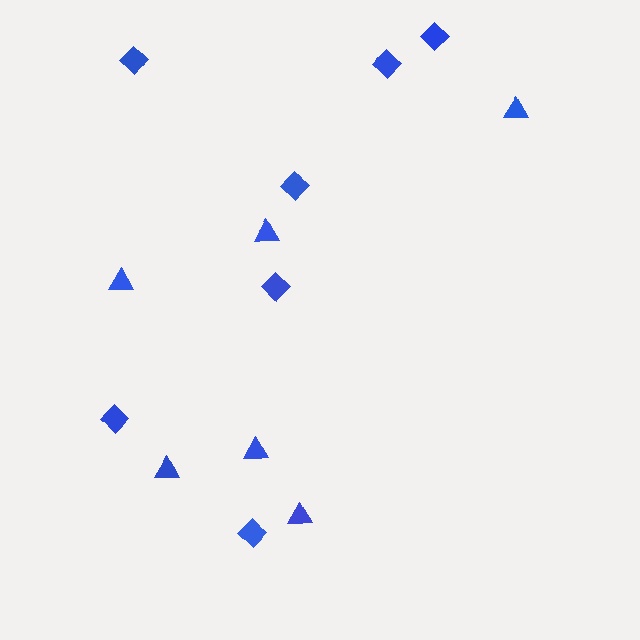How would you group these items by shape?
There are 2 groups: one group of triangles (6) and one group of diamonds (7).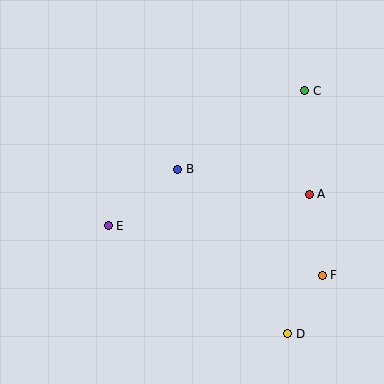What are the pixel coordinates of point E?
Point E is at (108, 226).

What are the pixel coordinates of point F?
Point F is at (322, 275).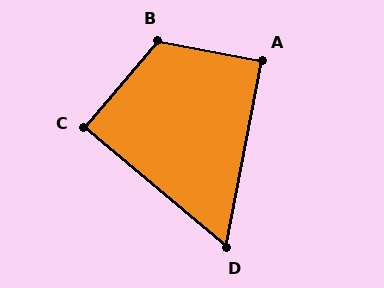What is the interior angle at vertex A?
Approximately 90 degrees (approximately right).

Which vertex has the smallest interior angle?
D, at approximately 61 degrees.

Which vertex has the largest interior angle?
B, at approximately 119 degrees.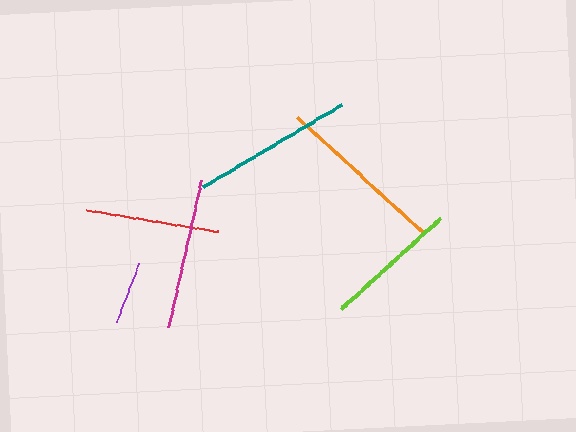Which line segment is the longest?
The orange line is the longest at approximately 174 pixels.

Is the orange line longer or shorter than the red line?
The orange line is longer than the red line.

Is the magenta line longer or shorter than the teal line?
The teal line is longer than the magenta line.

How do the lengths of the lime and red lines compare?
The lime and red lines are approximately the same length.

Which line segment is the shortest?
The purple line is the shortest at approximately 62 pixels.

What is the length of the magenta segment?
The magenta segment is approximately 150 pixels long.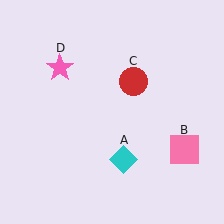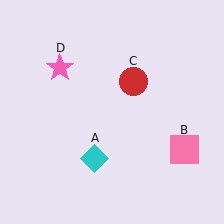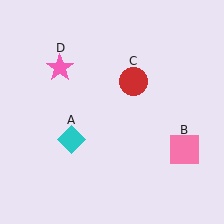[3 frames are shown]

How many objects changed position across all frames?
1 object changed position: cyan diamond (object A).